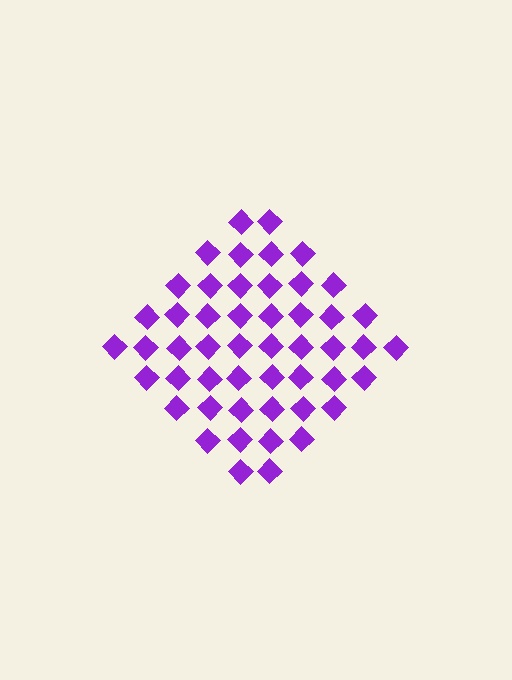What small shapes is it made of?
It is made of small diamonds.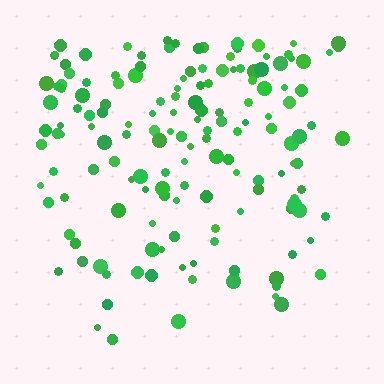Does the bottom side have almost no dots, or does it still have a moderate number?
Still a moderate number, just noticeably fewer than the top.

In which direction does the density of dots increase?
From bottom to top, with the top side densest.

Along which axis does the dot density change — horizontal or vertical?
Vertical.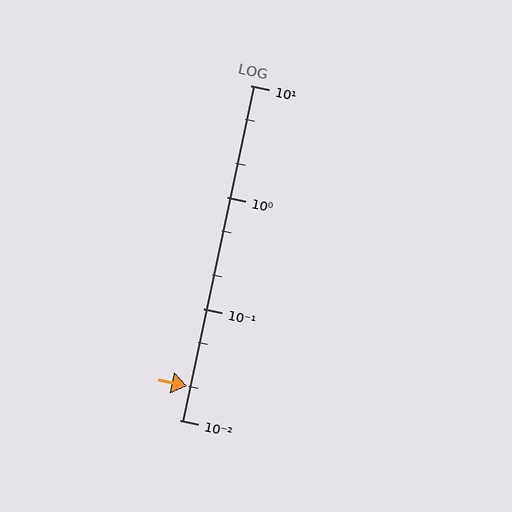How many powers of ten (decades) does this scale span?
The scale spans 3 decades, from 0.01 to 10.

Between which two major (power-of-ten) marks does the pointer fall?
The pointer is between 0.01 and 0.1.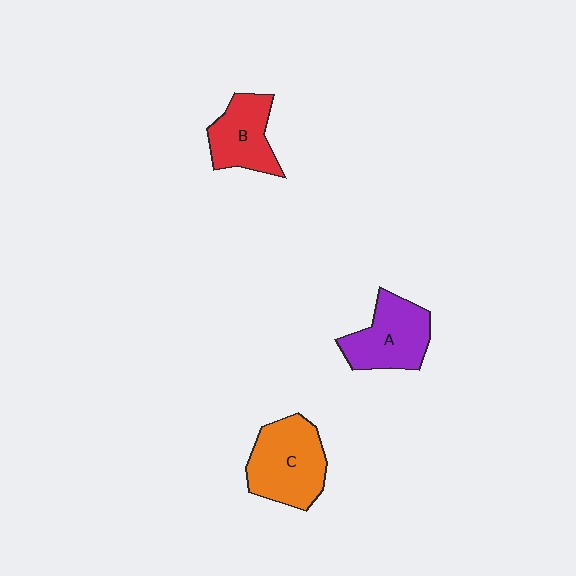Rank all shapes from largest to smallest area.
From largest to smallest: C (orange), A (purple), B (red).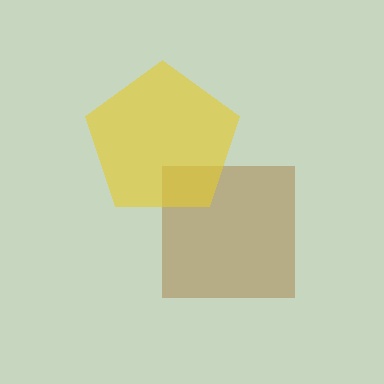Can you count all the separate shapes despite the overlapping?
Yes, there are 2 separate shapes.